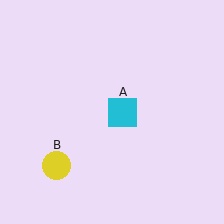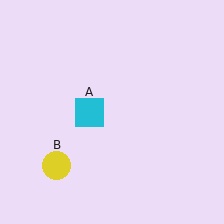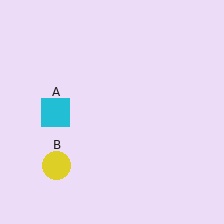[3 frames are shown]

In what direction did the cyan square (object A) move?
The cyan square (object A) moved left.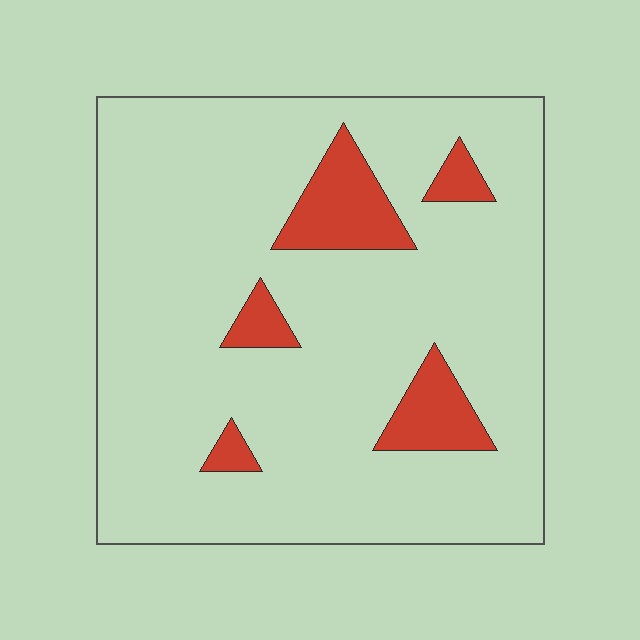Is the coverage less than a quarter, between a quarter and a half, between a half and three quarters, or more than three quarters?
Less than a quarter.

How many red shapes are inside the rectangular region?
5.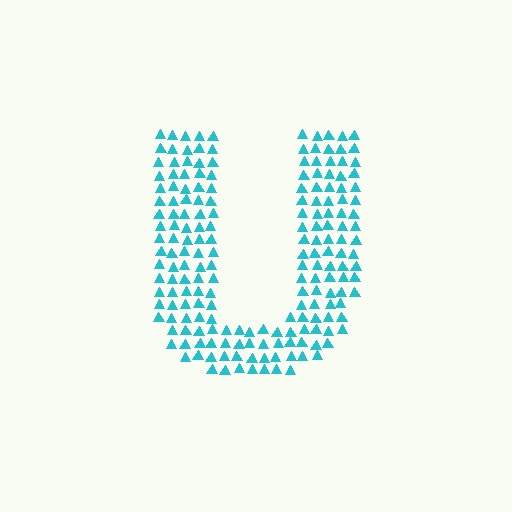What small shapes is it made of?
It is made of small triangles.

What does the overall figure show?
The overall figure shows the letter U.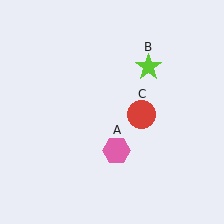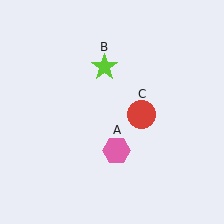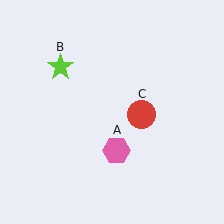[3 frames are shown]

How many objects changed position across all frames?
1 object changed position: lime star (object B).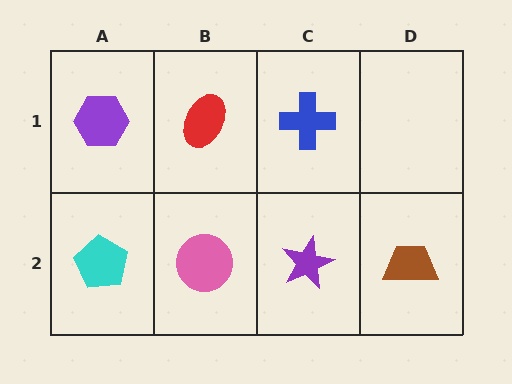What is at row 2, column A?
A cyan pentagon.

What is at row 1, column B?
A red ellipse.